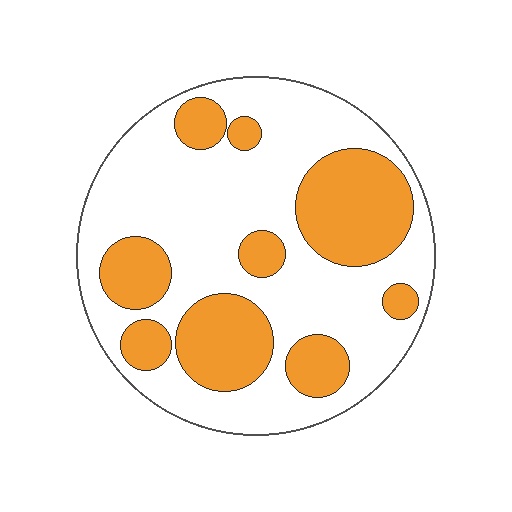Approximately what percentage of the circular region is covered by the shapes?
Approximately 35%.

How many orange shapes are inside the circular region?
9.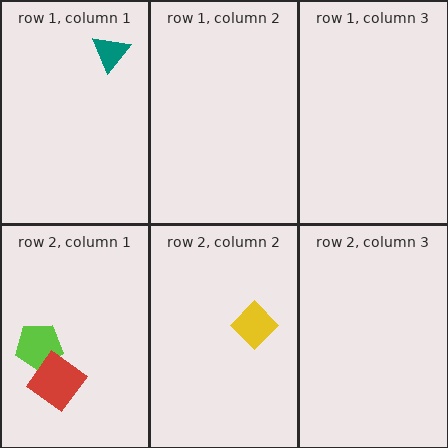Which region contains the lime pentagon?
The row 2, column 1 region.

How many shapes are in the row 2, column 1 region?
2.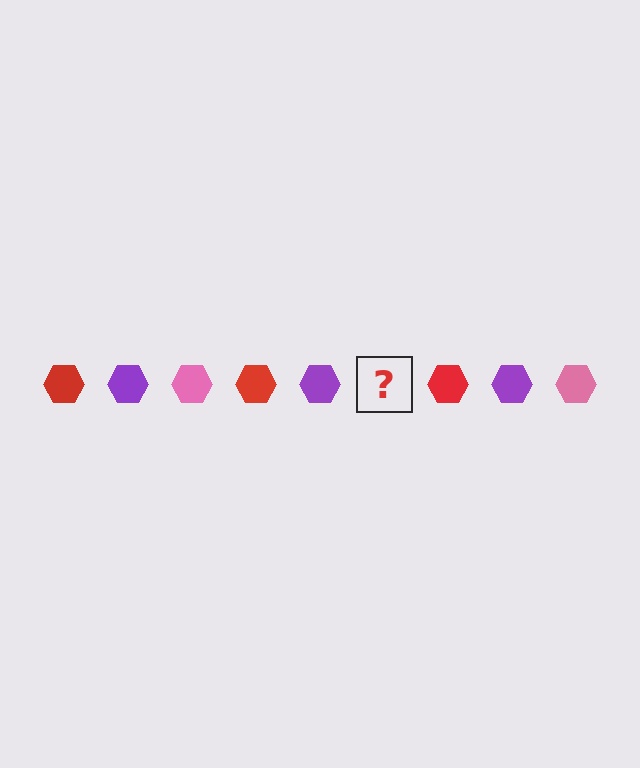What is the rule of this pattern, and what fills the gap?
The rule is that the pattern cycles through red, purple, pink hexagons. The gap should be filled with a pink hexagon.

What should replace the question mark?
The question mark should be replaced with a pink hexagon.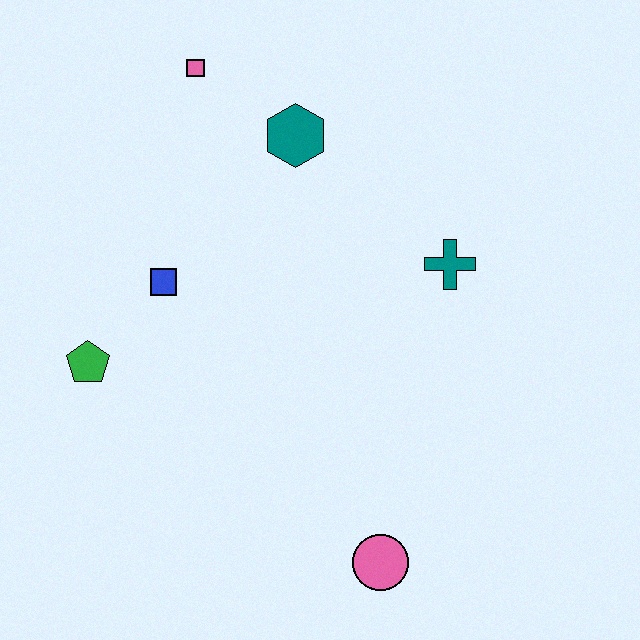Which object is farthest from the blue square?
The pink circle is farthest from the blue square.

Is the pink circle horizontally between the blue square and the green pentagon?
No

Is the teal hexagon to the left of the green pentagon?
No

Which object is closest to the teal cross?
The teal hexagon is closest to the teal cross.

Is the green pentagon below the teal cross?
Yes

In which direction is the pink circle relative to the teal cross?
The pink circle is below the teal cross.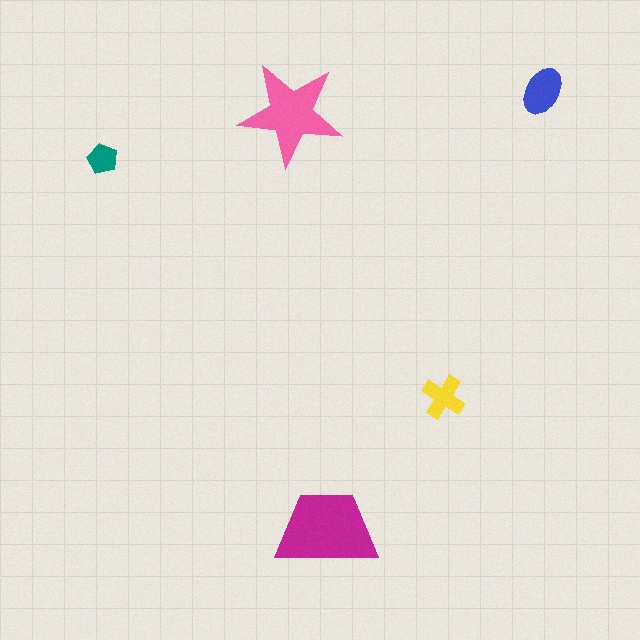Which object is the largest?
The magenta trapezoid.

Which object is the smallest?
The teal pentagon.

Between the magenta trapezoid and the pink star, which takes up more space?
The magenta trapezoid.